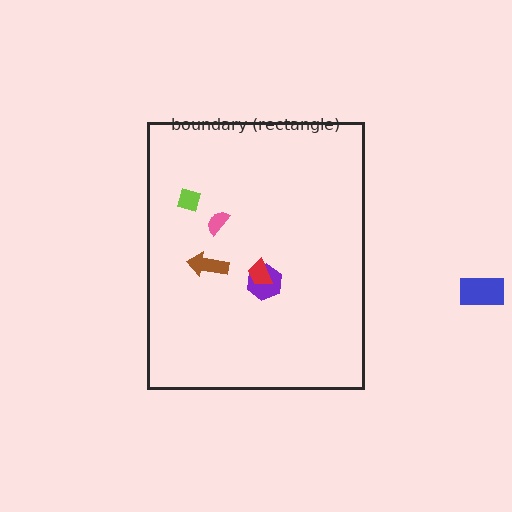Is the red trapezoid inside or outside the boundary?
Inside.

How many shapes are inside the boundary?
5 inside, 1 outside.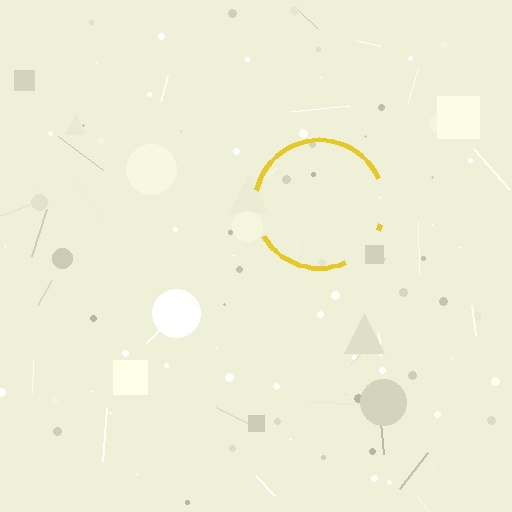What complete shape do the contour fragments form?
The contour fragments form a circle.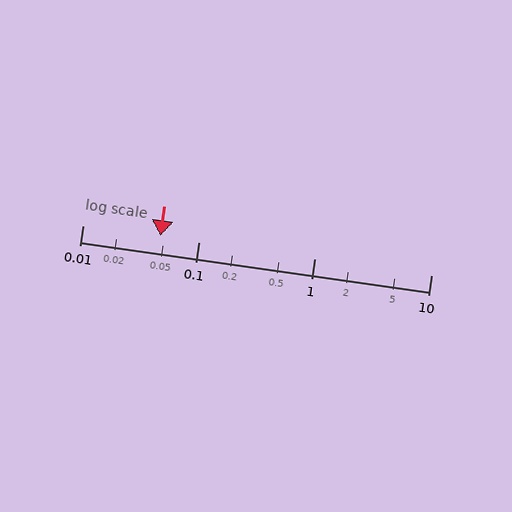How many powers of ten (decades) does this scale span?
The scale spans 3 decades, from 0.01 to 10.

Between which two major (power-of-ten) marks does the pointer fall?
The pointer is between 0.01 and 0.1.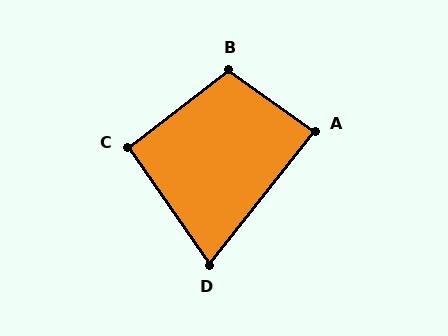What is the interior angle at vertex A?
Approximately 87 degrees (approximately right).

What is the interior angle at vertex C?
Approximately 93 degrees (approximately right).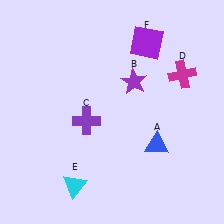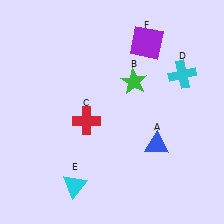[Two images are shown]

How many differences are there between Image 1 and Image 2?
There are 3 differences between the two images.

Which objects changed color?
B changed from purple to green. C changed from purple to red. D changed from magenta to cyan.